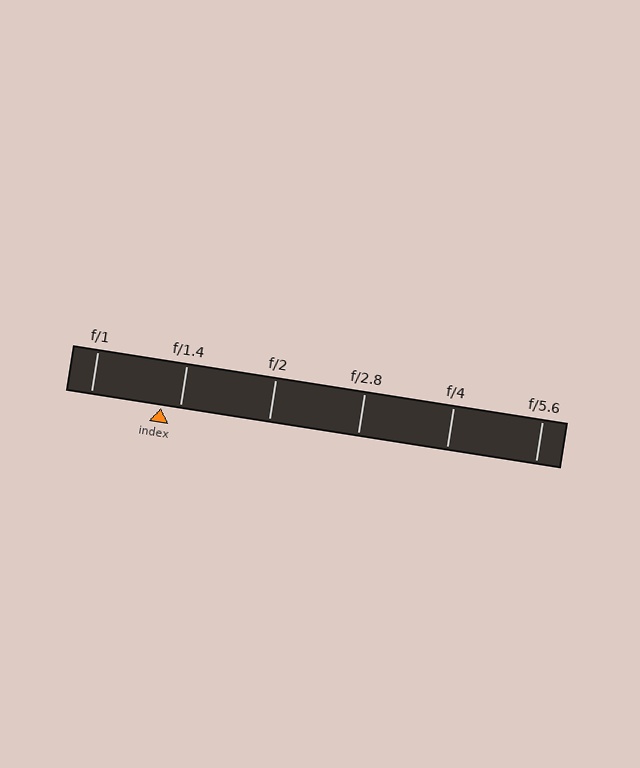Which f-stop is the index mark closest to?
The index mark is closest to f/1.4.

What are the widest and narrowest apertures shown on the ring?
The widest aperture shown is f/1 and the narrowest is f/5.6.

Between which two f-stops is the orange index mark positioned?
The index mark is between f/1 and f/1.4.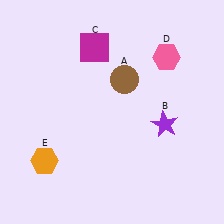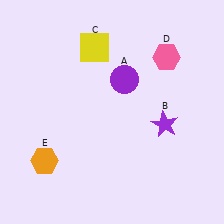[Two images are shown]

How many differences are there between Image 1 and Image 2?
There are 2 differences between the two images.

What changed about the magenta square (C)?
In Image 1, C is magenta. In Image 2, it changed to yellow.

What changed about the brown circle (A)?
In Image 1, A is brown. In Image 2, it changed to purple.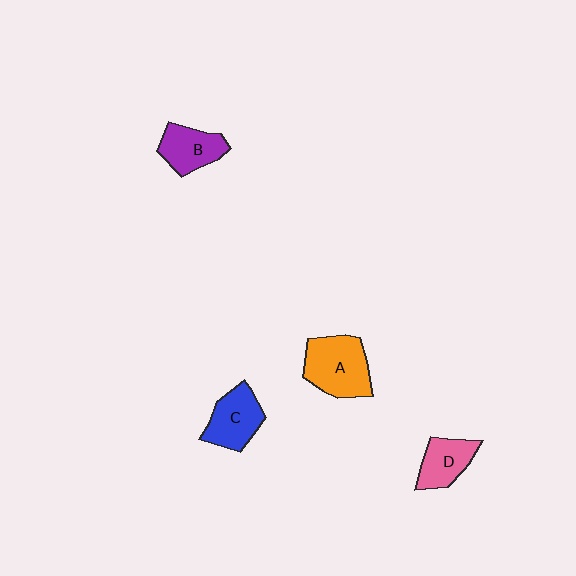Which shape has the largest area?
Shape A (orange).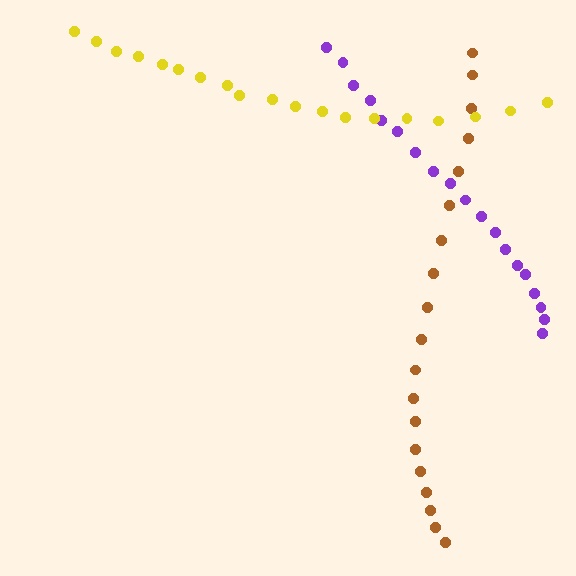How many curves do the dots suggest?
There are 3 distinct paths.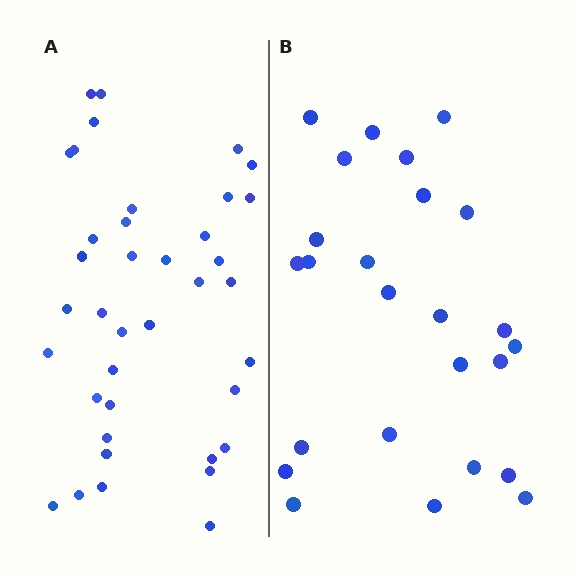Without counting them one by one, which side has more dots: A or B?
Region A (the left region) has more dots.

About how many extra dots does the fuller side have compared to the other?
Region A has approximately 15 more dots than region B.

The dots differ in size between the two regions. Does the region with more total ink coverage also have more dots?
No. Region B has more total ink coverage because its dots are larger, but region A actually contains more individual dots. Total area can be misleading — the number of items is what matters here.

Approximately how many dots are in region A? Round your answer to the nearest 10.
About 40 dots. (The exact count is 38, which rounds to 40.)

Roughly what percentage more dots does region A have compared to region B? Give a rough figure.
About 50% more.